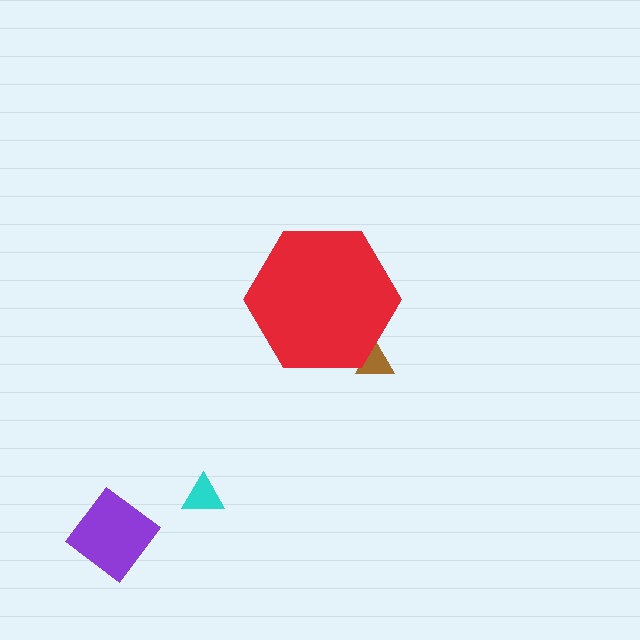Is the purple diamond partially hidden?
No, the purple diamond is fully visible.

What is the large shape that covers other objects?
A red hexagon.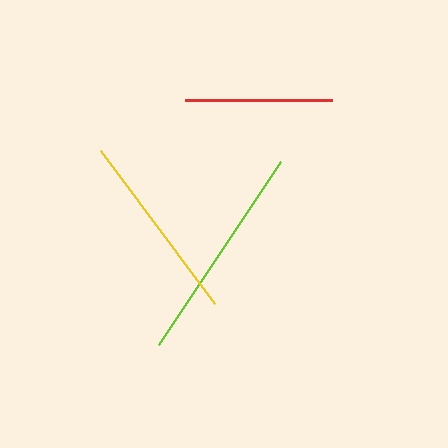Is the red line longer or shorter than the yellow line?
The yellow line is longer than the red line.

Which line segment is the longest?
The lime line is the longest at approximately 220 pixels.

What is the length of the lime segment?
The lime segment is approximately 220 pixels long.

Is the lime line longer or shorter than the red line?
The lime line is longer than the red line.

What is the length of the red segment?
The red segment is approximately 147 pixels long.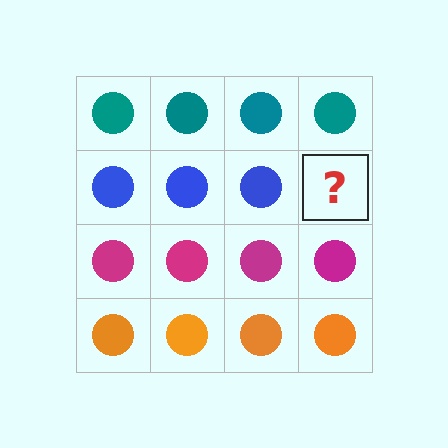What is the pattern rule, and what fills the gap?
The rule is that each row has a consistent color. The gap should be filled with a blue circle.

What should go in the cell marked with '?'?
The missing cell should contain a blue circle.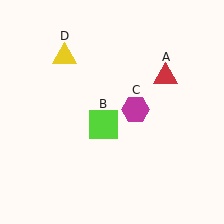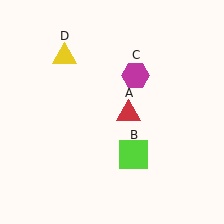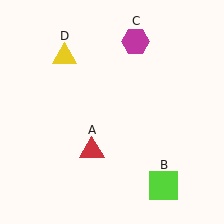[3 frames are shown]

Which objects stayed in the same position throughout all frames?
Yellow triangle (object D) remained stationary.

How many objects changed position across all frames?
3 objects changed position: red triangle (object A), lime square (object B), magenta hexagon (object C).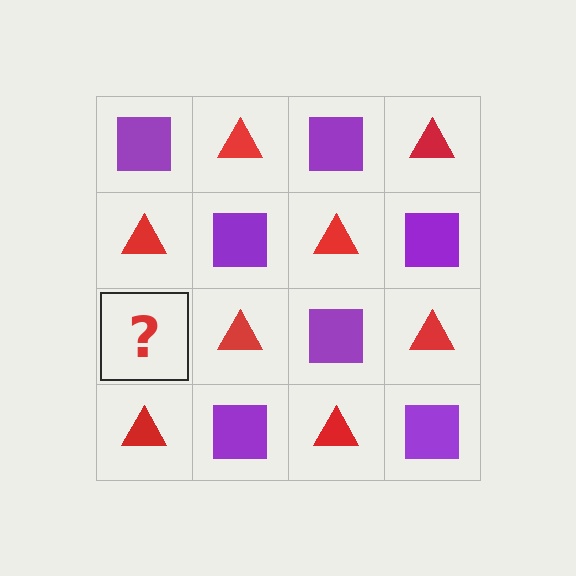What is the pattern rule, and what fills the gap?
The rule is that it alternates purple square and red triangle in a checkerboard pattern. The gap should be filled with a purple square.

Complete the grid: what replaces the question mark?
The question mark should be replaced with a purple square.